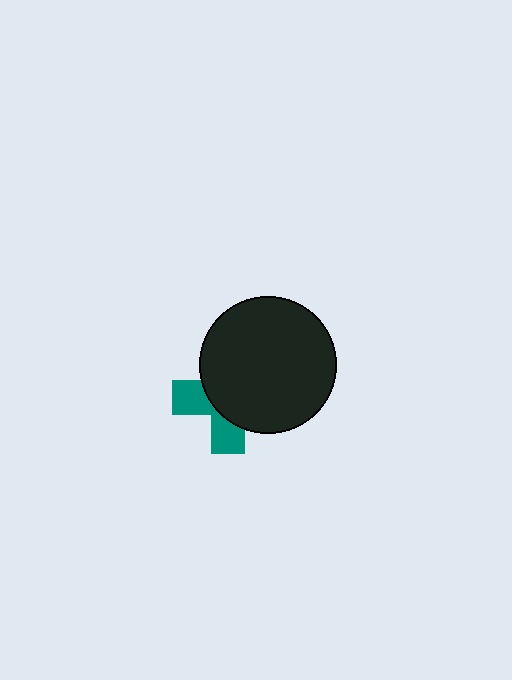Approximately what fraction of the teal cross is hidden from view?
Roughly 64% of the teal cross is hidden behind the black circle.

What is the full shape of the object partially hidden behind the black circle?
The partially hidden object is a teal cross.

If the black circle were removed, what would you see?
You would see the complete teal cross.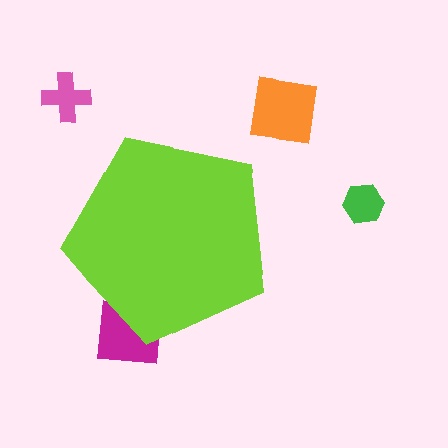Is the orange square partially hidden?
No, the orange square is fully visible.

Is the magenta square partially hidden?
Yes, the magenta square is partially hidden behind the lime pentagon.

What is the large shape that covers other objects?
A lime pentagon.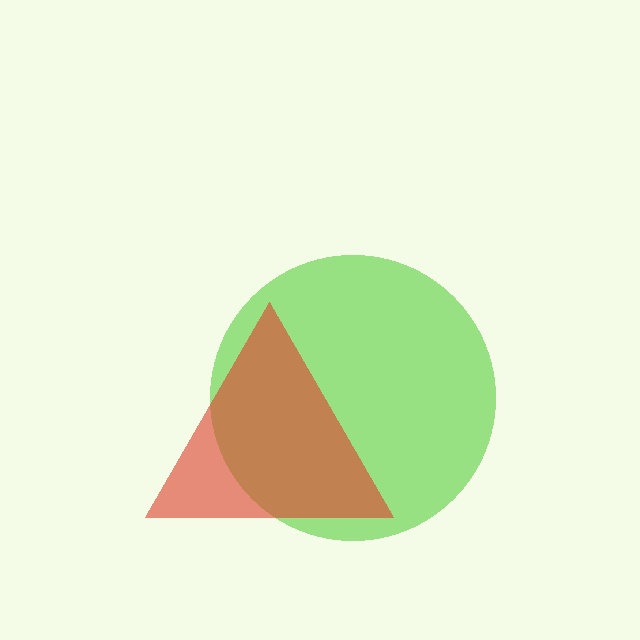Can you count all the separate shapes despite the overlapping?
Yes, there are 2 separate shapes.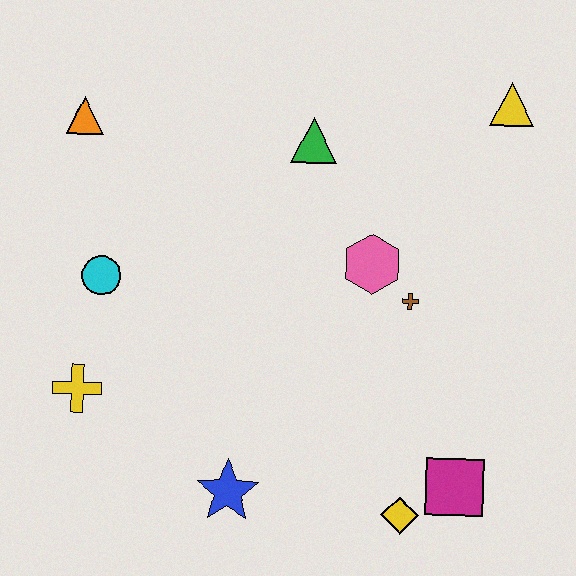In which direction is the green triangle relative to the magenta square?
The green triangle is above the magenta square.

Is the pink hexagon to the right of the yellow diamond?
No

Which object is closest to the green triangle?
The pink hexagon is closest to the green triangle.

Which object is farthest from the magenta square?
The orange triangle is farthest from the magenta square.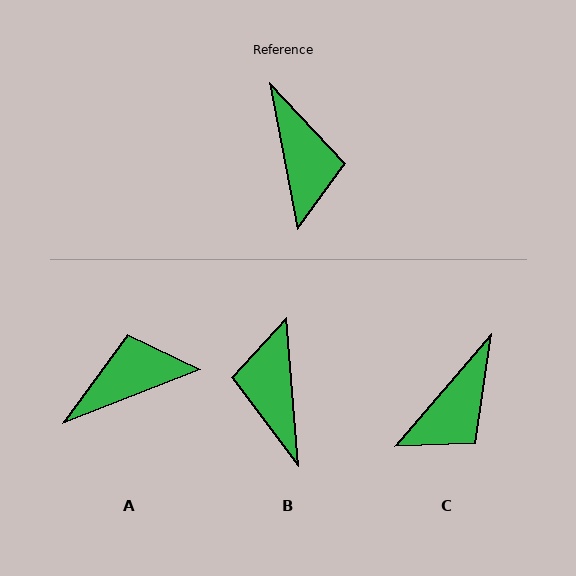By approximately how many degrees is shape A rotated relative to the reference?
Approximately 101 degrees counter-clockwise.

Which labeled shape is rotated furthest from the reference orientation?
B, about 174 degrees away.